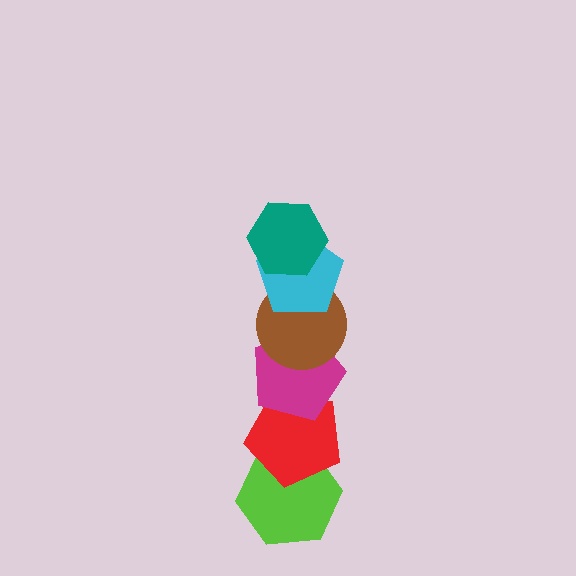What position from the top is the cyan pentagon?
The cyan pentagon is 2nd from the top.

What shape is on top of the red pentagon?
The magenta pentagon is on top of the red pentagon.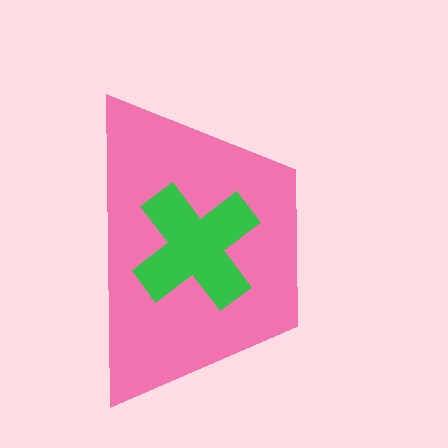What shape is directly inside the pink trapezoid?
The green cross.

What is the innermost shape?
The green cross.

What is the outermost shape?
The pink trapezoid.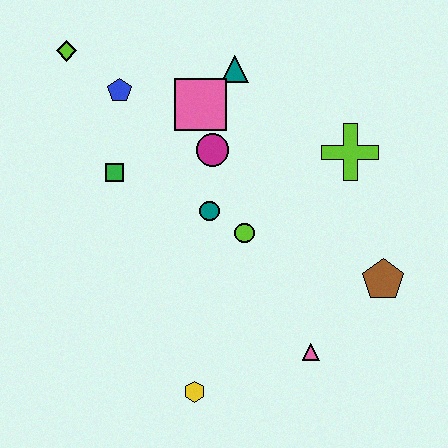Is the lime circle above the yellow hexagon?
Yes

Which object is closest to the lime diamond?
The blue pentagon is closest to the lime diamond.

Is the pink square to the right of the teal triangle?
No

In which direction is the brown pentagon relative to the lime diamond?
The brown pentagon is to the right of the lime diamond.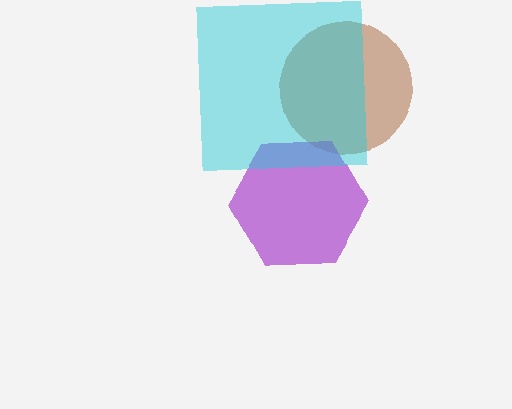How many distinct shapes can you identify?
There are 3 distinct shapes: a brown circle, a purple hexagon, a cyan square.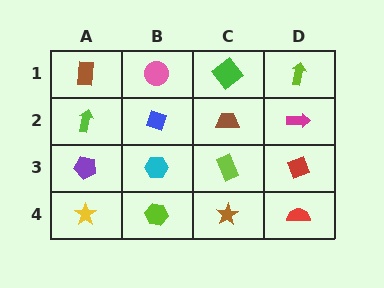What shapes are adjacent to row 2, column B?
A pink circle (row 1, column B), a cyan hexagon (row 3, column B), a lime arrow (row 2, column A), a brown trapezoid (row 2, column C).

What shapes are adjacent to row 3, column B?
A blue diamond (row 2, column B), a lime hexagon (row 4, column B), a purple pentagon (row 3, column A), a lime rectangle (row 3, column C).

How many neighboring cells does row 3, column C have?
4.